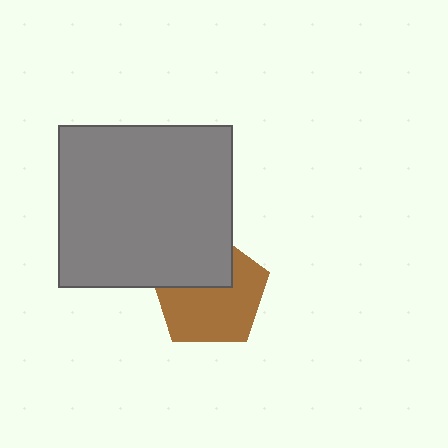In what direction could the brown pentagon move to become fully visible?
The brown pentagon could move down. That would shift it out from behind the gray rectangle entirely.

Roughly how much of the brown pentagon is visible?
About half of it is visible (roughly 64%).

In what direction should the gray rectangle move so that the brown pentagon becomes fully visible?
The gray rectangle should move up. That is the shortest direction to clear the overlap and leave the brown pentagon fully visible.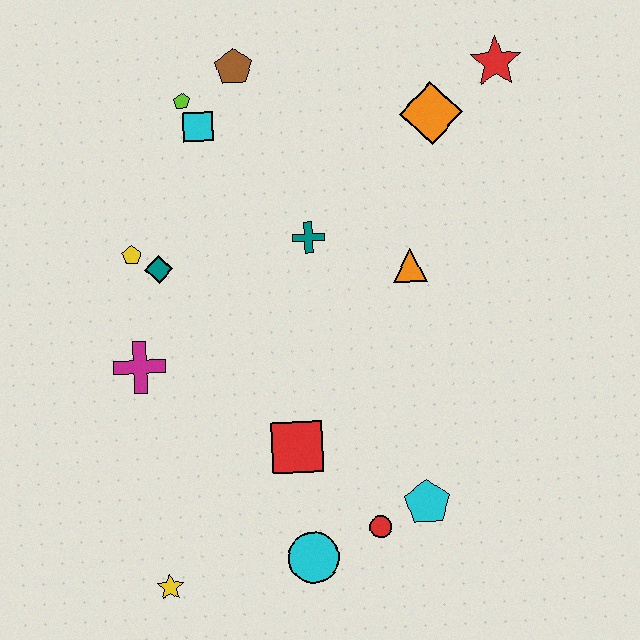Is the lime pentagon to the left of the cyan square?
Yes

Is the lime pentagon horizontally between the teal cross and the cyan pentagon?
No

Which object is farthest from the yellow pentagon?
The red star is farthest from the yellow pentagon.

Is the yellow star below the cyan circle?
Yes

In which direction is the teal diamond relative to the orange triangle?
The teal diamond is to the left of the orange triangle.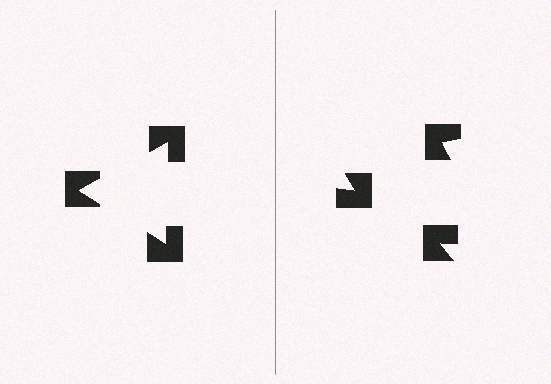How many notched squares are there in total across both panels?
6 — 3 on each side.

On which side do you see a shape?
An illusory triangle appears on the left side. On the right side the wedge cuts are rotated, so no coherent shape forms.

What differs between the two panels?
The notched squares are positioned identically on both sides; only the wedge orientations differ. On the left they align to a triangle; on the right they are misaligned.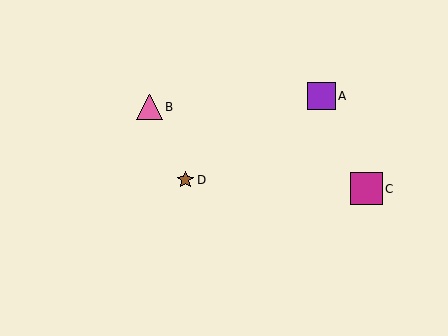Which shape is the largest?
The magenta square (labeled C) is the largest.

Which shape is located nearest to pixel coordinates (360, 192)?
The magenta square (labeled C) at (366, 189) is nearest to that location.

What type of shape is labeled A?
Shape A is a purple square.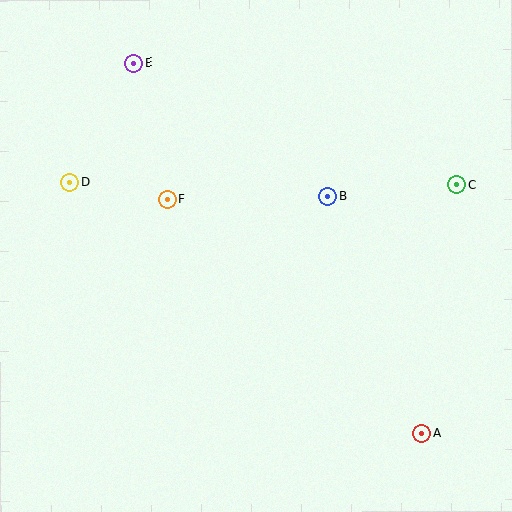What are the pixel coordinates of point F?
Point F is at (167, 200).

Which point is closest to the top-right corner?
Point C is closest to the top-right corner.